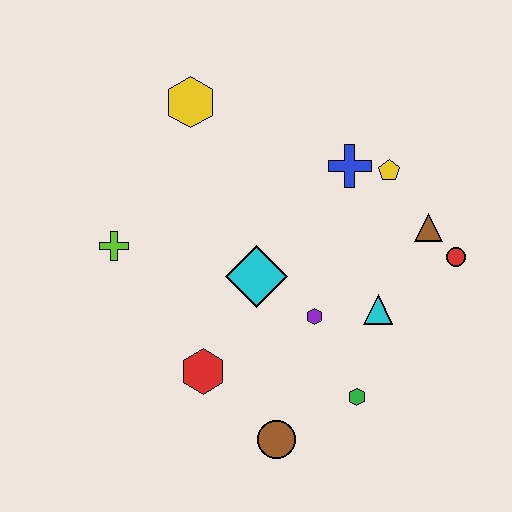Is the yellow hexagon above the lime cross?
Yes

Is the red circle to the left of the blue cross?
No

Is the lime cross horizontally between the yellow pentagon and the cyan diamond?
No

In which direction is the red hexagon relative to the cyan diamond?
The red hexagon is below the cyan diamond.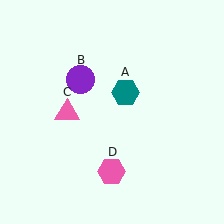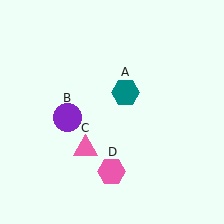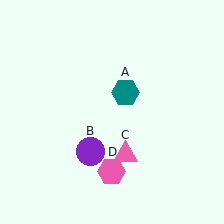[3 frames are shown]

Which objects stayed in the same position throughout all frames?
Teal hexagon (object A) and pink hexagon (object D) remained stationary.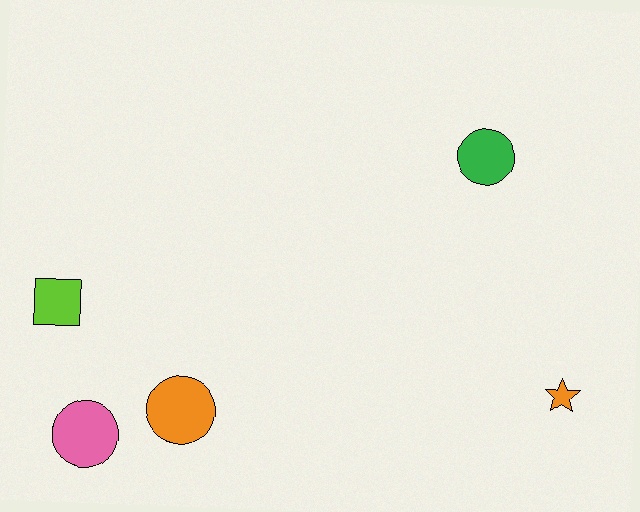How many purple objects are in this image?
There are no purple objects.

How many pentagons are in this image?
There are no pentagons.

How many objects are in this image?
There are 5 objects.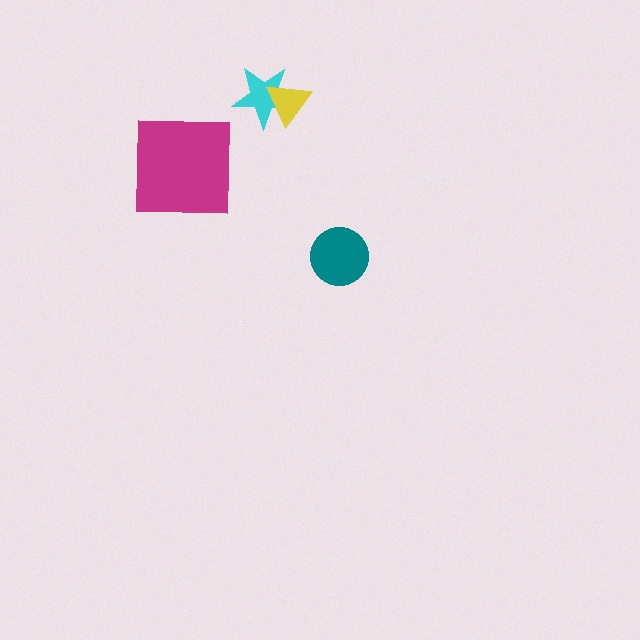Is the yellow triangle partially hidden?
No, no other shape covers it.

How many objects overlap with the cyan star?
1 object overlaps with the cyan star.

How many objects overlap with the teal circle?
0 objects overlap with the teal circle.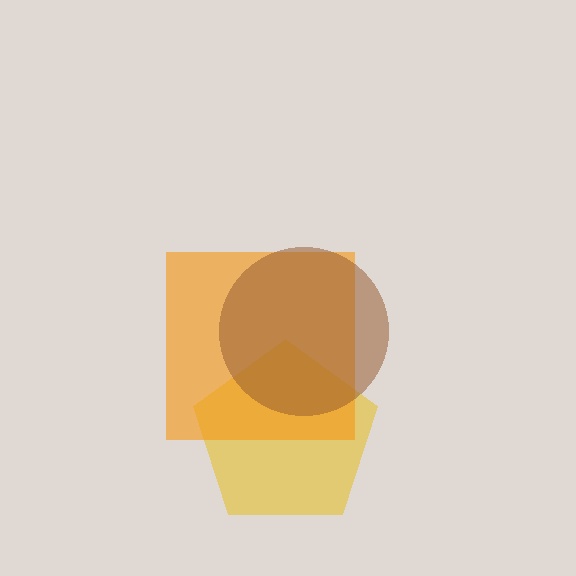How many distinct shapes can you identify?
There are 3 distinct shapes: a yellow pentagon, an orange square, a brown circle.